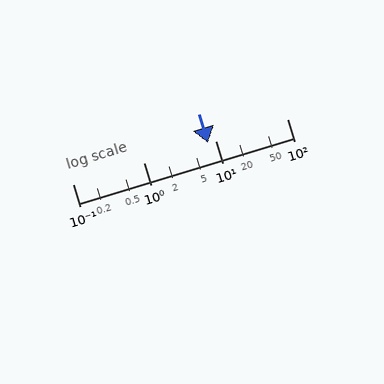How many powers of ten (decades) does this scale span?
The scale spans 3 decades, from 0.1 to 100.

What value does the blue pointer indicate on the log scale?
The pointer indicates approximately 7.9.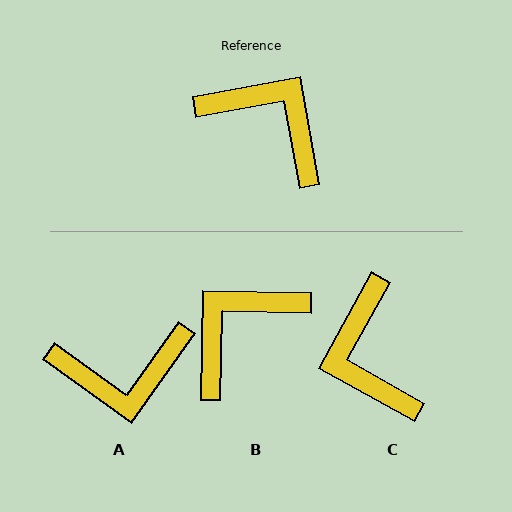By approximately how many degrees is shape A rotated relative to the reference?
Approximately 136 degrees clockwise.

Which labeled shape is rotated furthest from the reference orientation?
C, about 141 degrees away.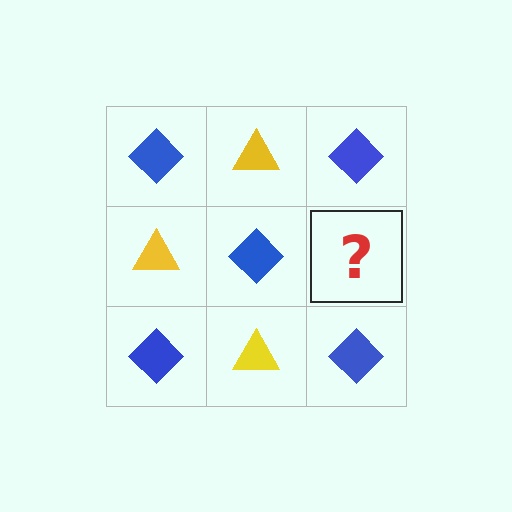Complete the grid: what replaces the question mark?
The question mark should be replaced with a yellow triangle.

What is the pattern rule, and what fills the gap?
The rule is that it alternates blue diamond and yellow triangle in a checkerboard pattern. The gap should be filled with a yellow triangle.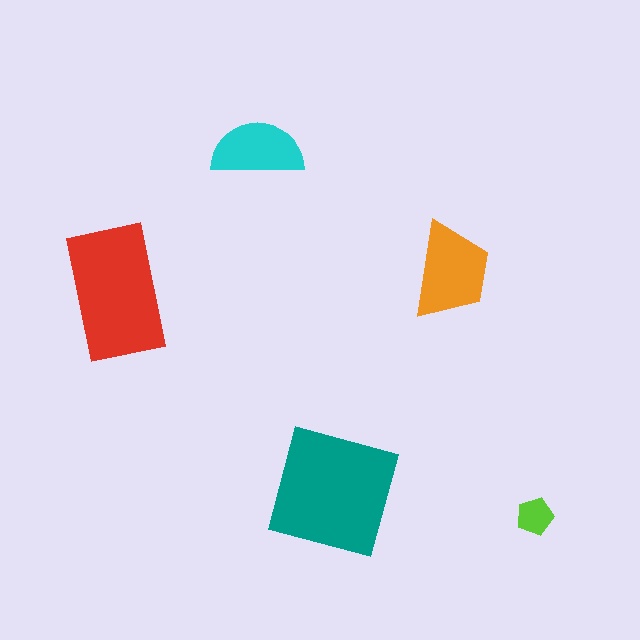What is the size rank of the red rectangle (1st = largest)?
2nd.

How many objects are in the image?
There are 5 objects in the image.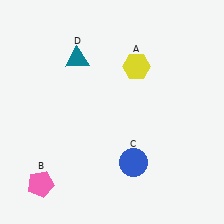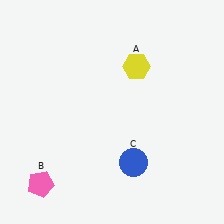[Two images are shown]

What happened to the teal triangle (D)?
The teal triangle (D) was removed in Image 2. It was in the top-left area of Image 1.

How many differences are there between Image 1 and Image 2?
There is 1 difference between the two images.